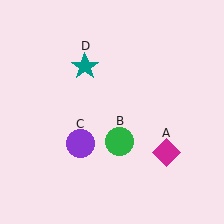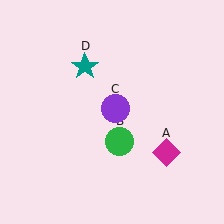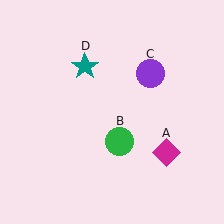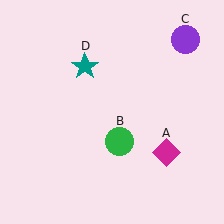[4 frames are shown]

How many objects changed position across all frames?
1 object changed position: purple circle (object C).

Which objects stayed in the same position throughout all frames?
Magenta diamond (object A) and green circle (object B) and teal star (object D) remained stationary.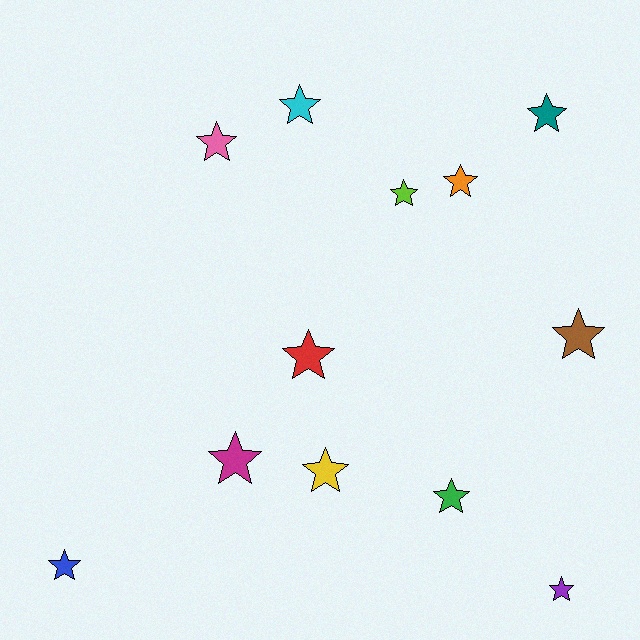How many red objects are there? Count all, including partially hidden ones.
There is 1 red object.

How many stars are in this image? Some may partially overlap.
There are 12 stars.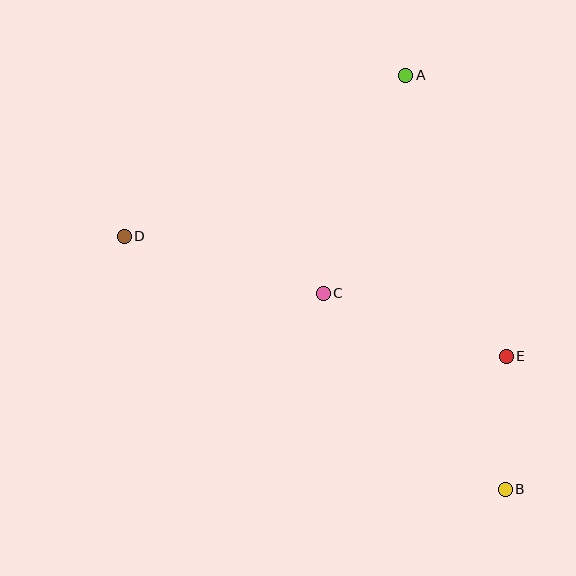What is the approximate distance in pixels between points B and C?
The distance between B and C is approximately 268 pixels.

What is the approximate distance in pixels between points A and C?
The distance between A and C is approximately 233 pixels.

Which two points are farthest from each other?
Points B and D are farthest from each other.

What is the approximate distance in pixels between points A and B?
The distance between A and B is approximately 426 pixels.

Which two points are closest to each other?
Points B and E are closest to each other.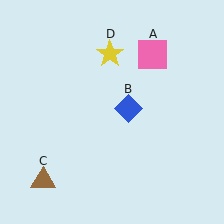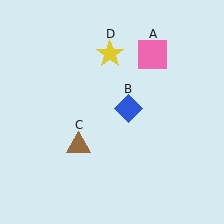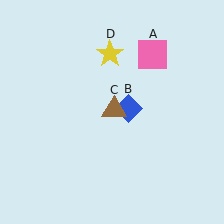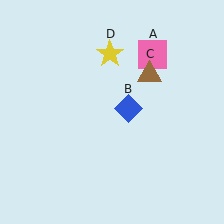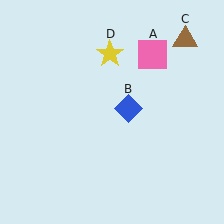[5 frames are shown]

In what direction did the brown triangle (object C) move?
The brown triangle (object C) moved up and to the right.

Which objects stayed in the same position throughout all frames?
Pink square (object A) and blue diamond (object B) and yellow star (object D) remained stationary.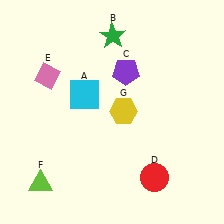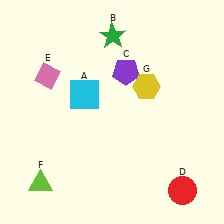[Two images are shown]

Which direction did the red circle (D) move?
The red circle (D) moved right.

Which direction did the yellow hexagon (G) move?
The yellow hexagon (G) moved up.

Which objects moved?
The objects that moved are: the red circle (D), the yellow hexagon (G).